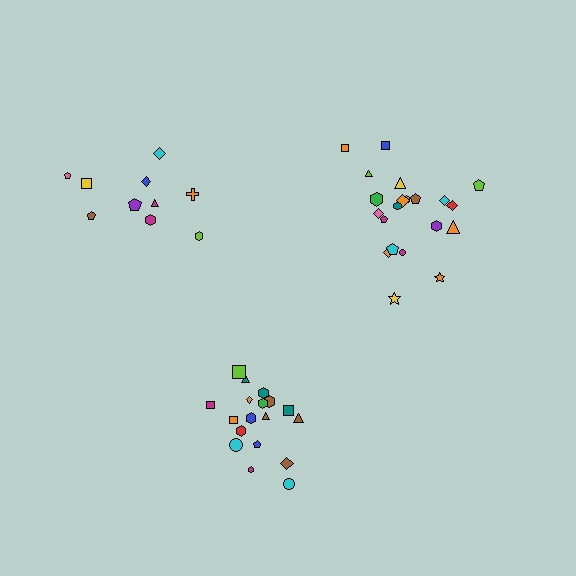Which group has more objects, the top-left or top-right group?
The top-right group.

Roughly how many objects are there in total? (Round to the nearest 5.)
Roughly 50 objects in total.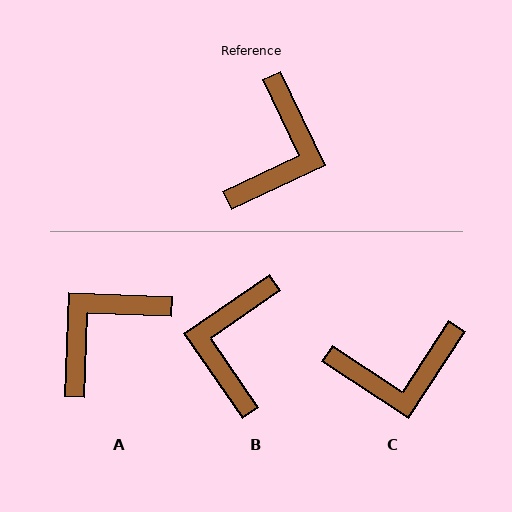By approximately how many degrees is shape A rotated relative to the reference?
Approximately 152 degrees counter-clockwise.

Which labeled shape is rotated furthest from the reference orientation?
B, about 171 degrees away.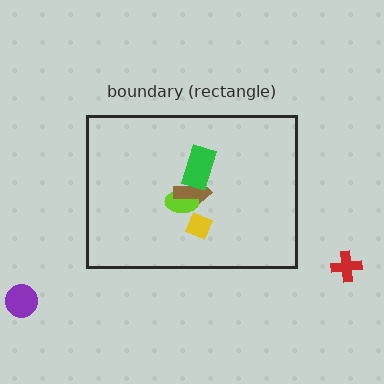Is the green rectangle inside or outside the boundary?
Inside.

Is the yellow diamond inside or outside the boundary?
Inside.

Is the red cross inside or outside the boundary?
Outside.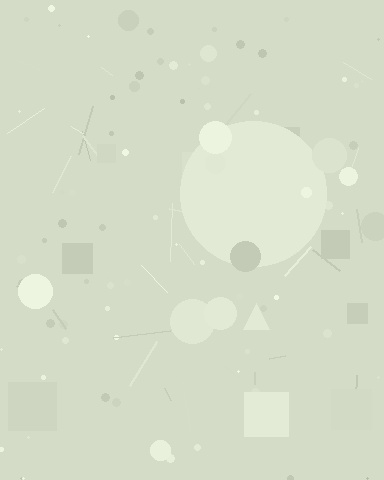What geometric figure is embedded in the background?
A circle is embedded in the background.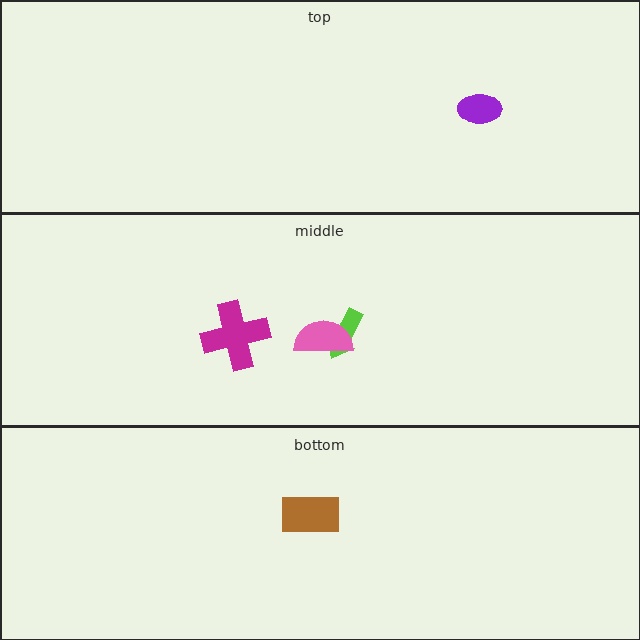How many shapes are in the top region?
1.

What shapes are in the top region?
The purple ellipse.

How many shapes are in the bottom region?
1.